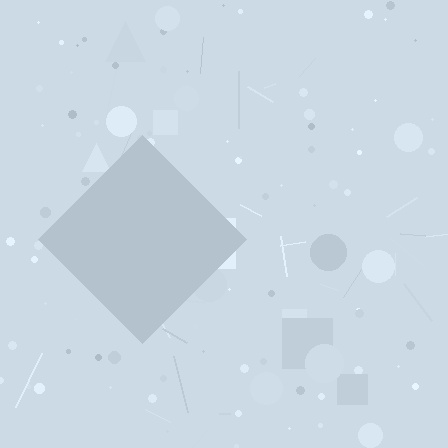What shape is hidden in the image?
A diamond is hidden in the image.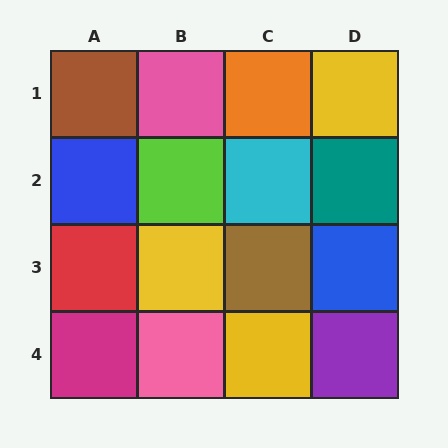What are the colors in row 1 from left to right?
Brown, pink, orange, yellow.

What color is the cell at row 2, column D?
Teal.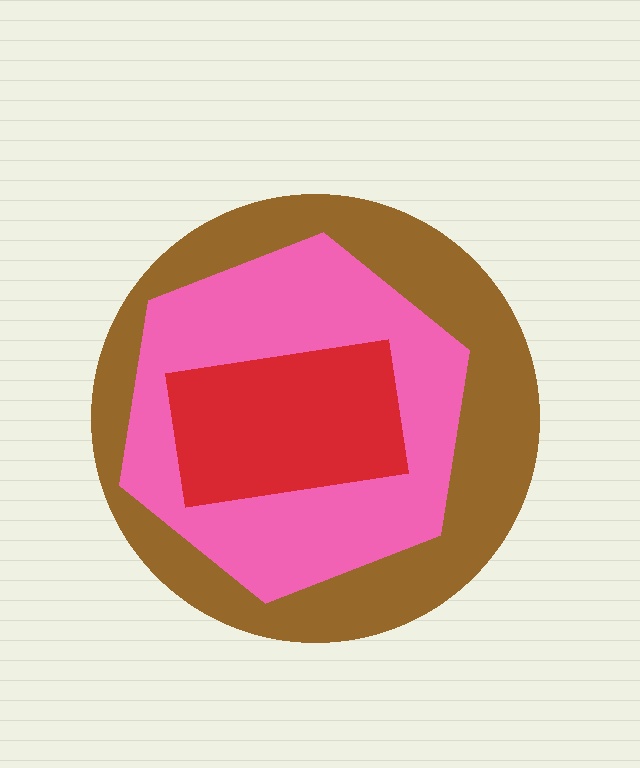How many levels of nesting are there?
3.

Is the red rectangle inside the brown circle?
Yes.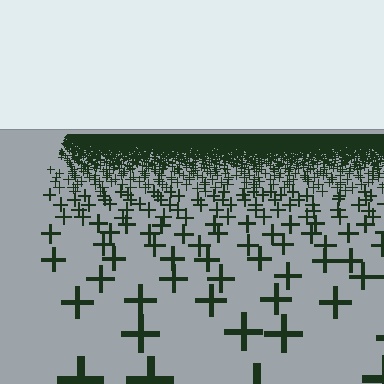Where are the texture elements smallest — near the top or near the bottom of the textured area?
Near the top.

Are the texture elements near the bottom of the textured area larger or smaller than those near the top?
Larger. Near the bottom, elements are closer to the viewer and appear at a bigger on-screen size.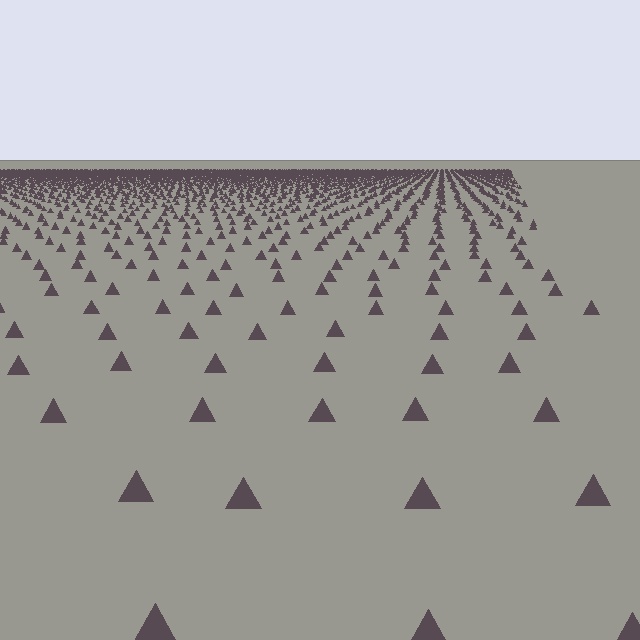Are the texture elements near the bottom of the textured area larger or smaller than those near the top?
Larger. Near the bottom, elements are closer to the viewer and appear at a bigger on-screen size.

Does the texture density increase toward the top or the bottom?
Density increases toward the top.